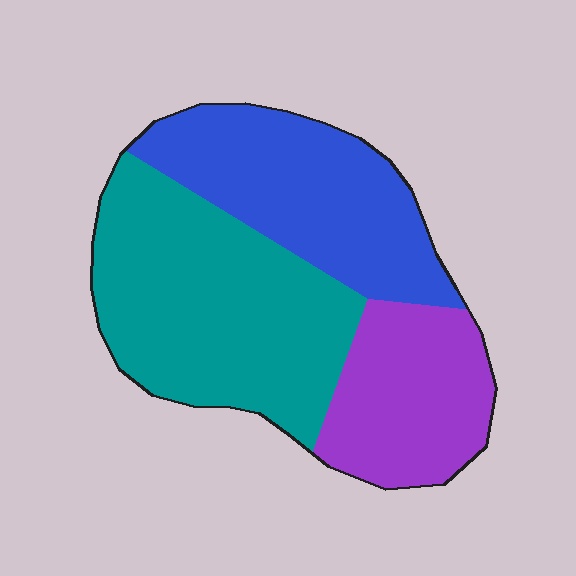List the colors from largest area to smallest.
From largest to smallest: teal, blue, purple.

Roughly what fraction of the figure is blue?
Blue takes up about one third (1/3) of the figure.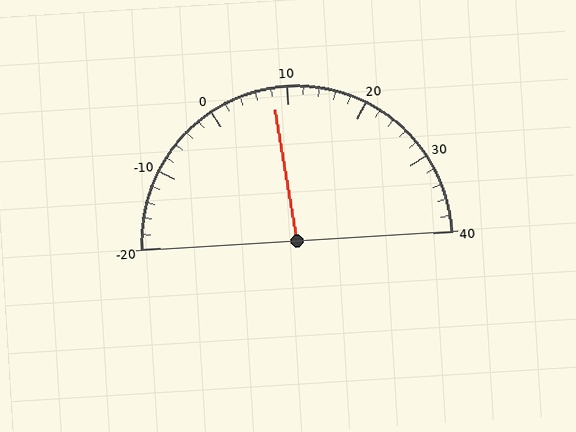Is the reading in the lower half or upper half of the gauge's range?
The reading is in the lower half of the range (-20 to 40).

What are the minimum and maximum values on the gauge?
The gauge ranges from -20 to 40.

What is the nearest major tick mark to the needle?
The nearest major tick mark is 10.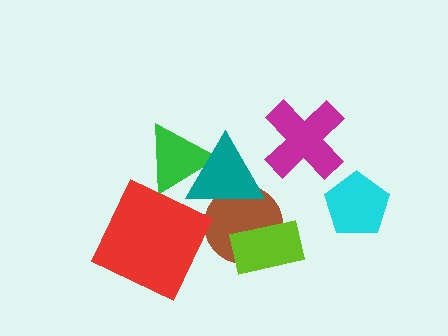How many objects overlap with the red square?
0 objects overlap with the red square.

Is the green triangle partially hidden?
Yes, it is partially covered by another shape.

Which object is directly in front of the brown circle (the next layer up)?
The teal triangle is directly in front of the brown circle.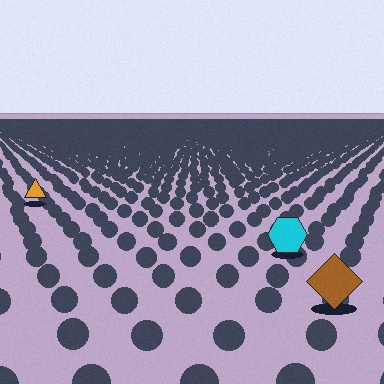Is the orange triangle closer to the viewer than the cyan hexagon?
No. The cyan hexagon is closer — you can tell from the texture gradient: the ground texture is coarser near it.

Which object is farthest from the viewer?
The orange triangle is farthest from the viewer. It appears smaller and the ground texture around it is denser.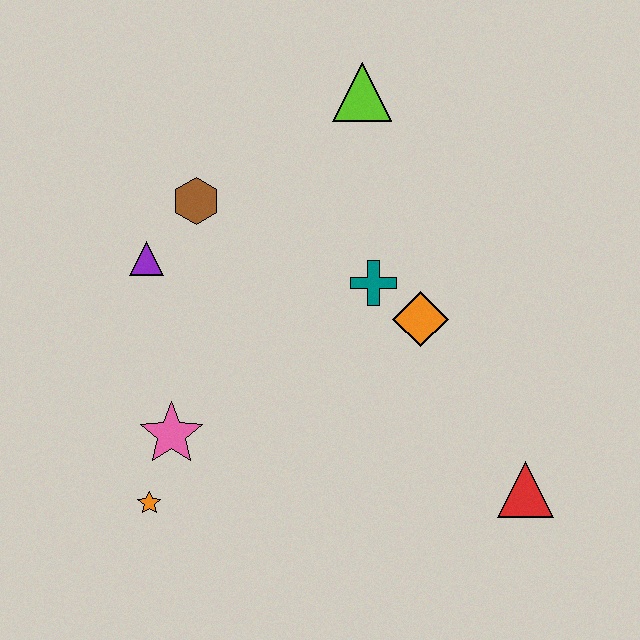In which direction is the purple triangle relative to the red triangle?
The purple triangle is to the left of the red triangle.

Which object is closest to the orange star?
The pink star is closest to the orange star.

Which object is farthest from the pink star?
The lime triangle is farthest from the pink star.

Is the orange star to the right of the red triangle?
No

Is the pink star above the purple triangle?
No